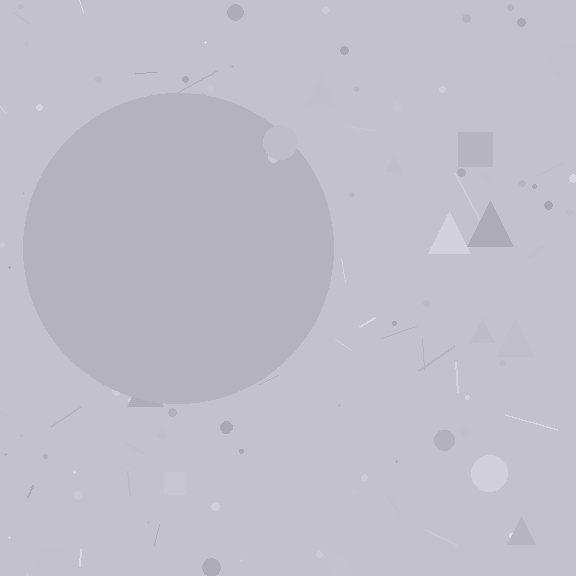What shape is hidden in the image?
A circle is hidden in the image.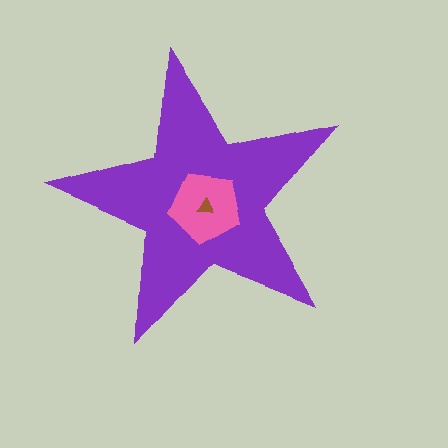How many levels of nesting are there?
3.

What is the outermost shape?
The purple star.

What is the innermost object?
The brown triangle.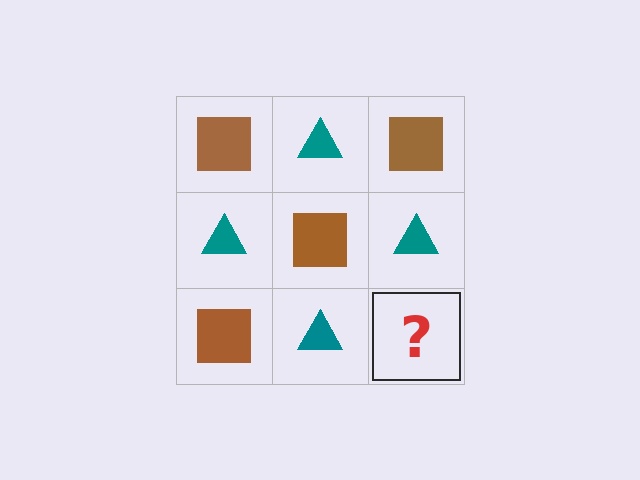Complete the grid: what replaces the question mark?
The question mark should be replaced with a brown square.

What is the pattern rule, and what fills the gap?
The rule is that it alternates brown square and teal triangle in a checkerboard pattern. The gap should be filled with a brown square.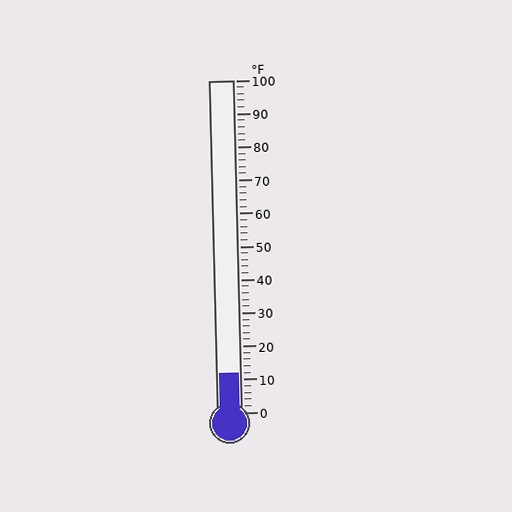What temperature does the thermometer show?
The thermometer shows approximately 12°F.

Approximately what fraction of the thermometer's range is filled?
The thermometer is filled to approximately 10% of its range.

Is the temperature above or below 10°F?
The temperature is above 10°F.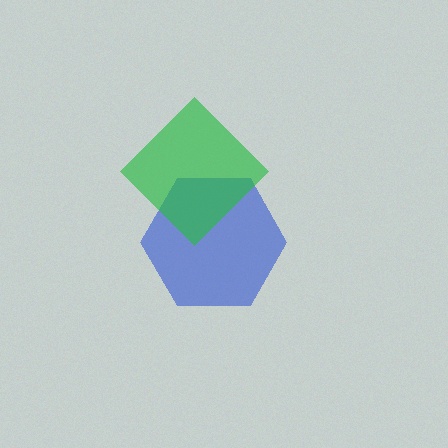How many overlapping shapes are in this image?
There are 2 overlapping shapes in the image.